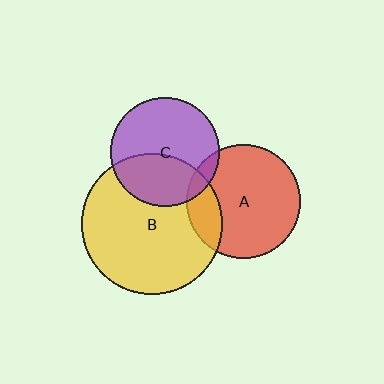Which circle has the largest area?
Circle B (yellow).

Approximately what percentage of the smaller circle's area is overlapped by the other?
Approximately 20%.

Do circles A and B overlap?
Yes.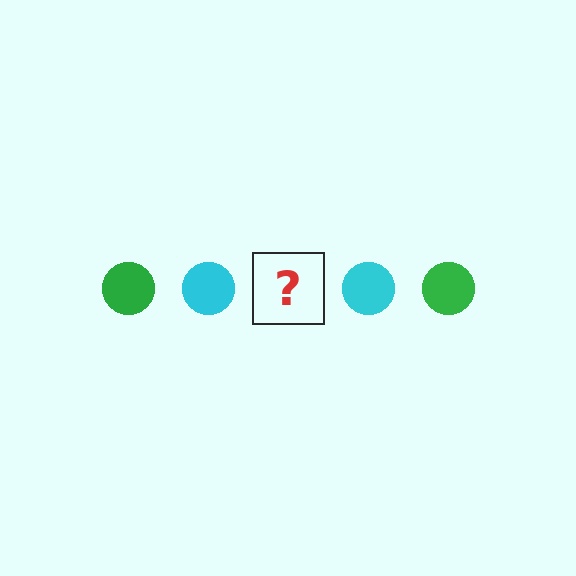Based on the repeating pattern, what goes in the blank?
The blank should be a green circle.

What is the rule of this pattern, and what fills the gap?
The rule is that the pattern cycles through green, cyan circles. The gap should be filled with a green circle.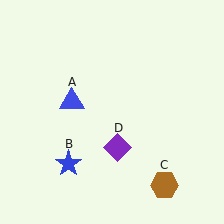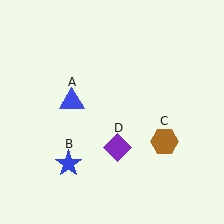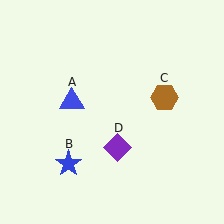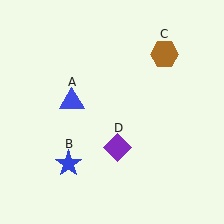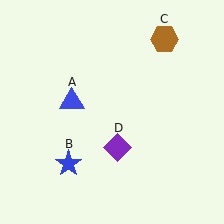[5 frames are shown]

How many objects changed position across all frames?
1 object changed position: brown hexagon (object C).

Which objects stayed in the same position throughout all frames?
Blue triangle (object A) and blue star (object B) and purple diamond (object D) remained stationary.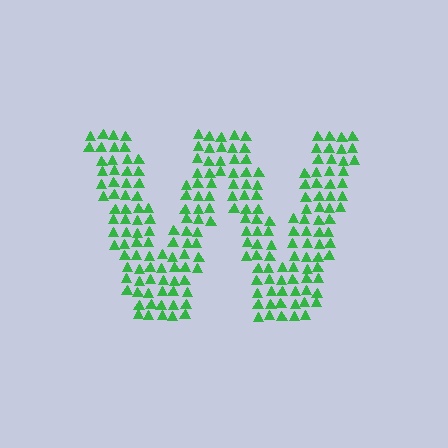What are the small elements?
The small elements are triangles.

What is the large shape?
The large shape is the letter W.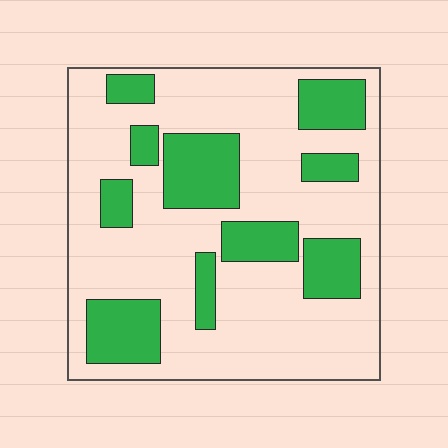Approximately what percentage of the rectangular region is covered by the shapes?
Approximately 30%.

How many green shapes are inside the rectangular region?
10.